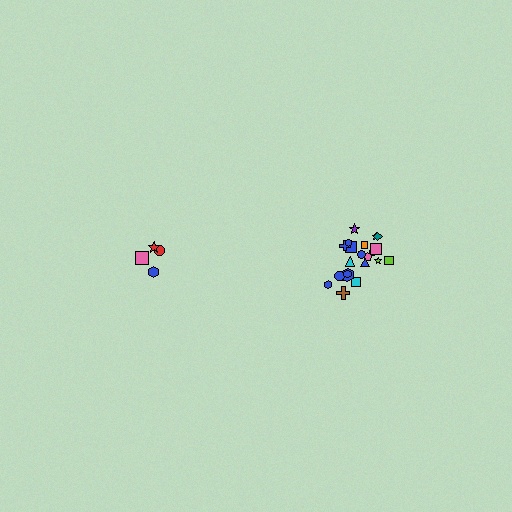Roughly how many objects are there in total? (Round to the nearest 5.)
Roughly 25 objects in total.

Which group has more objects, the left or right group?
The right group.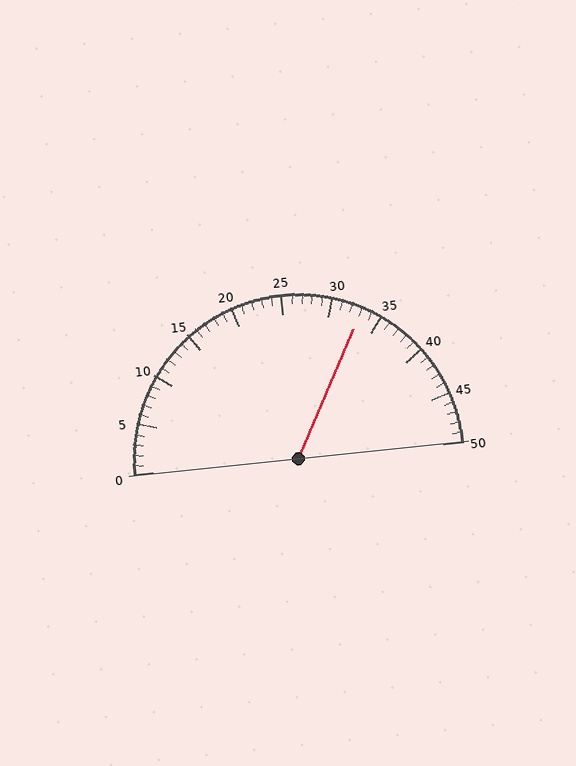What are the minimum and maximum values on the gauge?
The gauge ranges from 0 to 50.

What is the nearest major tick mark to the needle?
The nearest major tick mark is 35.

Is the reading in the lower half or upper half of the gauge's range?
The reading is in the upper half of the range (0 to 50).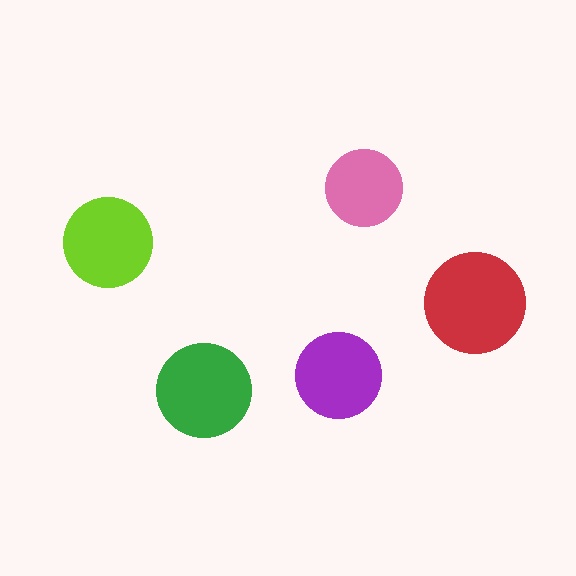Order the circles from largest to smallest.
the red one, the green one, the lime one, the purple one, the pink one.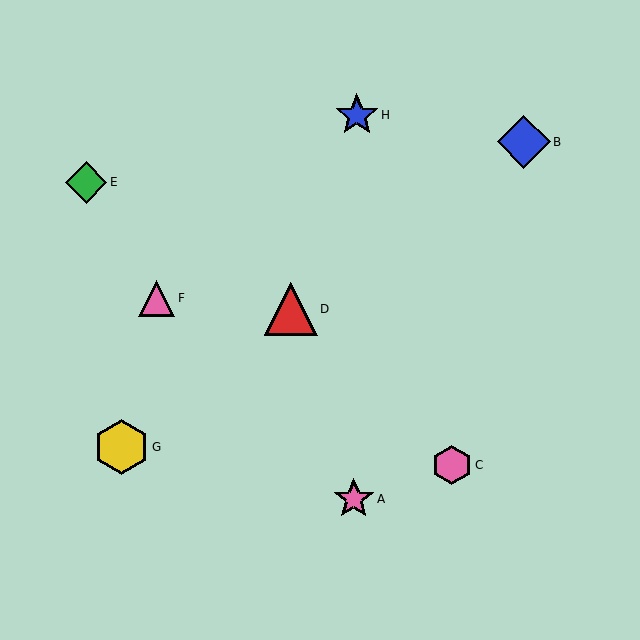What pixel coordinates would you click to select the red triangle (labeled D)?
Click at (291, 309) to select the red triangle D.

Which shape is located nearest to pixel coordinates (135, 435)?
The yellow hexagon (labeled G) at (121, 447) is nearest to that location.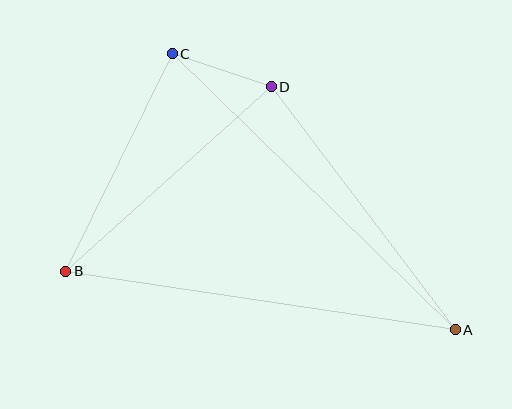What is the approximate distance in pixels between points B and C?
The distance between B and C is approximately 242 pixels.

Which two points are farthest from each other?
Points A and C are farthest from each other.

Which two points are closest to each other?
Points C and D are closest to each other.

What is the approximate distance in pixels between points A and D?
The distance between A and D is approximately 305 pixels.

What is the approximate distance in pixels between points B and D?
The distance between B and D is approximately 276 pixels.